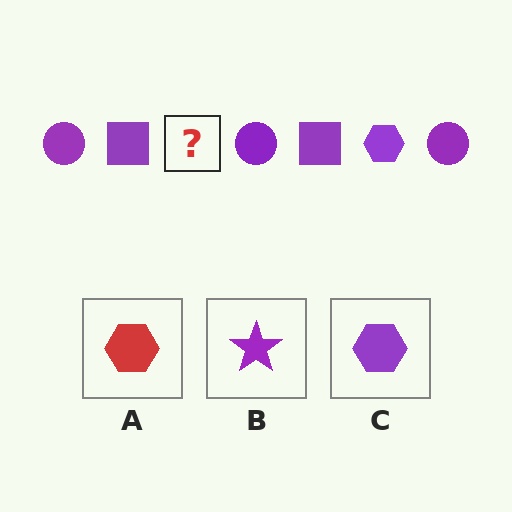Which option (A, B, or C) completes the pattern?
C.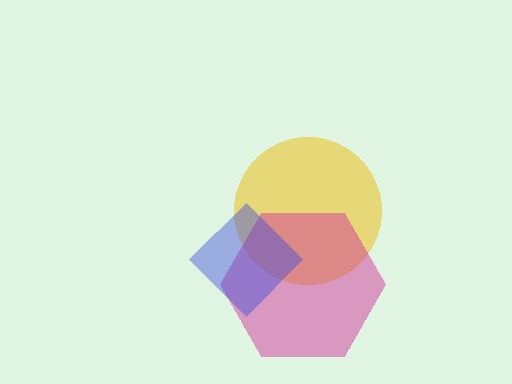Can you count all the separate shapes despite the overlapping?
Yes, there are 3 separate shapes.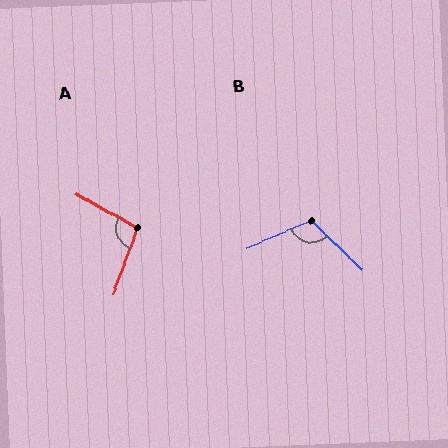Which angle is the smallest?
A, at approximately 100 degrees.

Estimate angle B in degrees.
Approximately 113 degrees.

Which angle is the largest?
B, at approximately 113 degrees.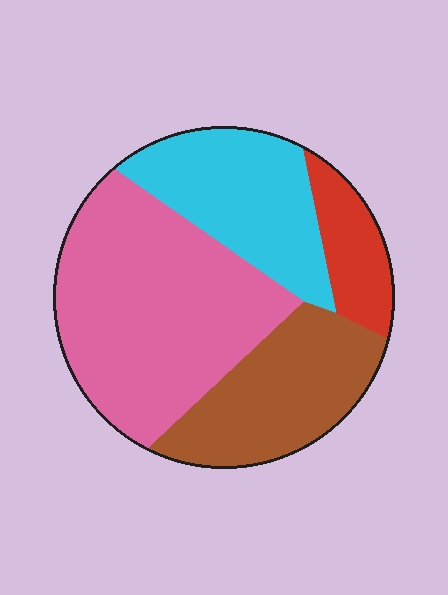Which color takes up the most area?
Pink, at roughly 45%.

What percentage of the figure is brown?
Brown covers about 25% of the figure.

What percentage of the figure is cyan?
Cyan takes up about one quarter (1/4) of the figure.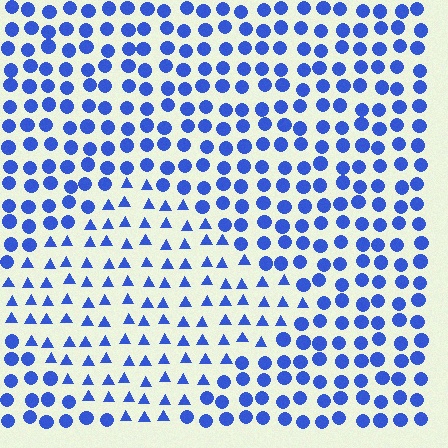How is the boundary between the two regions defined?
The boundary is defined by a change in element shape: triangles inside vs. circles outside. All elements share the same color and spacing.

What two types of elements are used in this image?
The image uses triangles inside the diamond region and circles outside it.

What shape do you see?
I see a diamond.